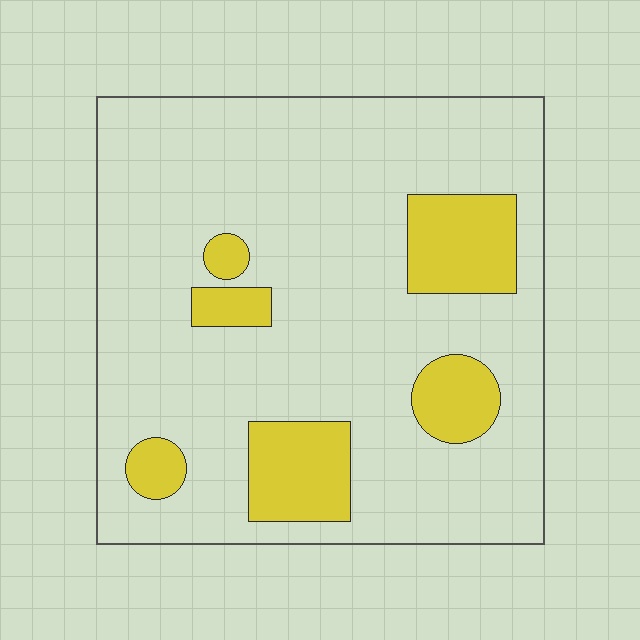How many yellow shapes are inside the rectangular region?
6.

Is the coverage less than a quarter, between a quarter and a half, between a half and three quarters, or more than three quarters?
Less than a quarter.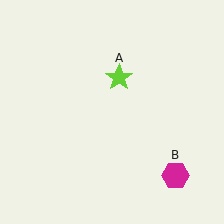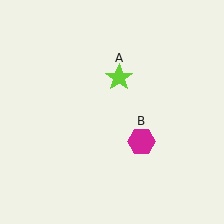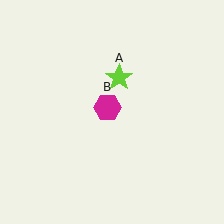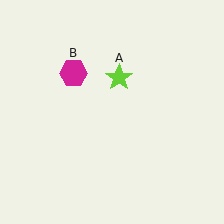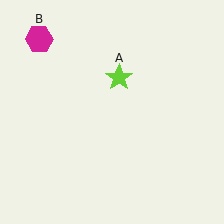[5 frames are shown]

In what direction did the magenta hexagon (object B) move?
The magenta hexagon (object B) moved up and to the left.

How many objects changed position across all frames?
1 object changed position: magenta hexagon (object B).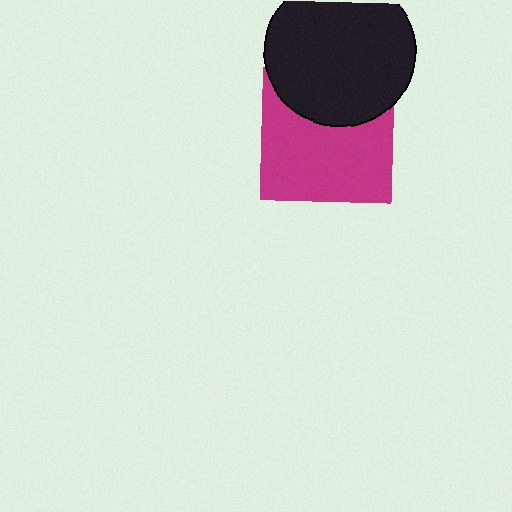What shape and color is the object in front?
The object in front is a black circle.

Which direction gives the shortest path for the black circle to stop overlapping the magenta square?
Moving up gives the shortest separation.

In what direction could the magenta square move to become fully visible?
The magenta square could move down. That would shift it out from behind the black circle entirely.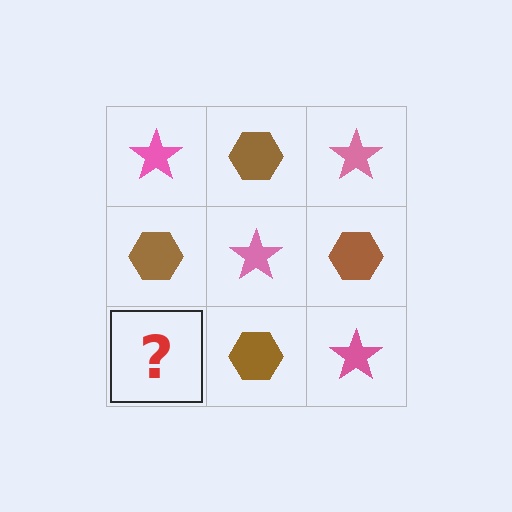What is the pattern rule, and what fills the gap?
The rule is that it alternates pink star and brown hexagon in a checkerboard pattern. The gap should be filled with a pink star.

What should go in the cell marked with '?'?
The missing cell should contain a pink star.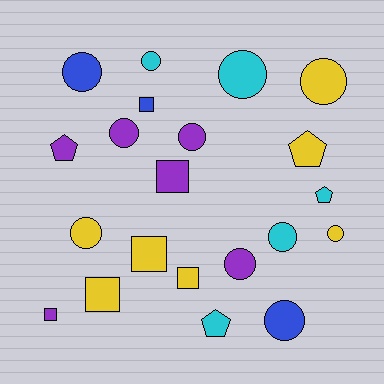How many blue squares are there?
There is 1 blue square.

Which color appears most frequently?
Yellow, with 7 objects.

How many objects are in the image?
There are 21 objects.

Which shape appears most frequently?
Circle, with 11 objects.